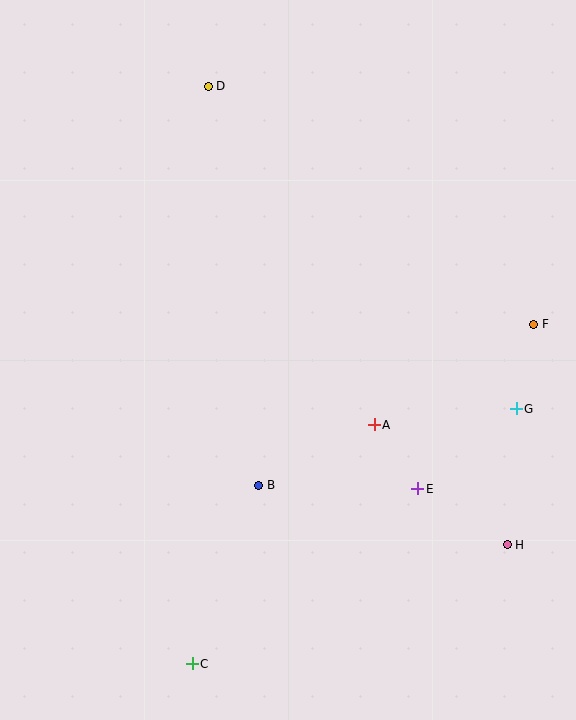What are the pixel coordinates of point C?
Point C is at (192, 664).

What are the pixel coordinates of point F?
Point F is at (534, 324).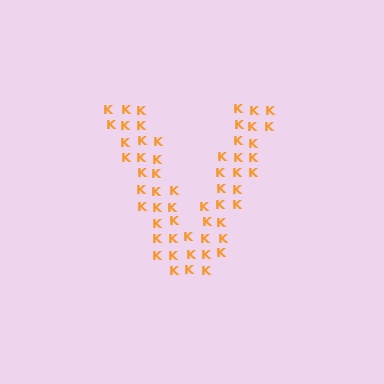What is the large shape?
The large shape is the letter V.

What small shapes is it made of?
It is made of small letter K's.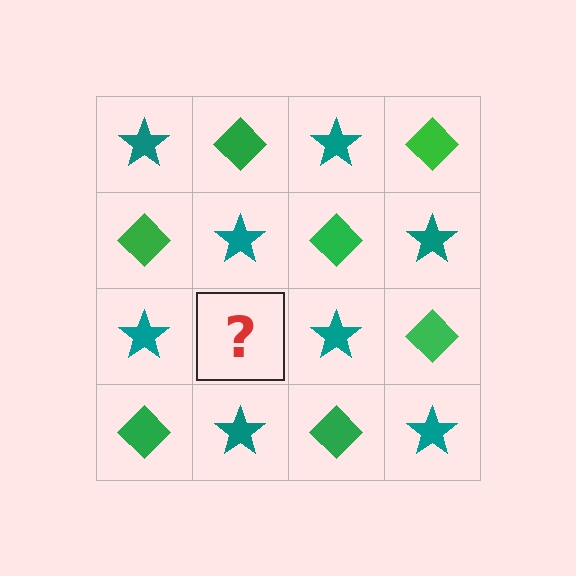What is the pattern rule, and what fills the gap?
The rule is that it alternates teal star and green diamond in a checkerboard pattern. The gap should be filled with a green diamond.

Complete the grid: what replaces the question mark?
The question mark should be replaced with a green diamond.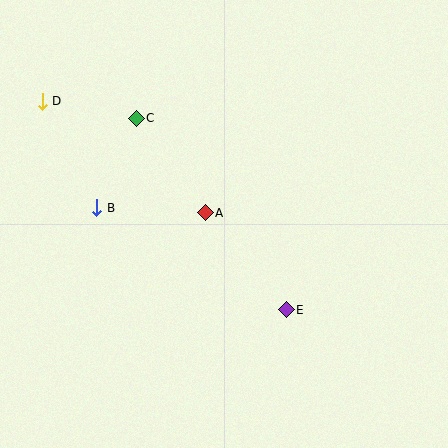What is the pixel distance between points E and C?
The distance between E and C is 243 pixels.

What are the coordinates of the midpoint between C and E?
The midpoint between C and E is at (211, 214).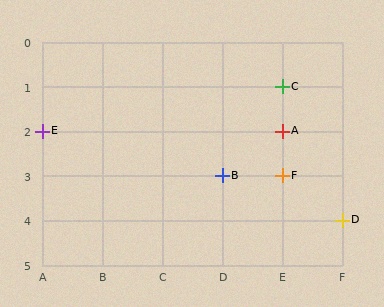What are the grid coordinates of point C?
Point C is at grid coordinates (E, 1).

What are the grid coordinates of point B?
Point B is at grid coordinates (D, 3).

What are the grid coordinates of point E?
Point E is at grid coordinates (A, 2).